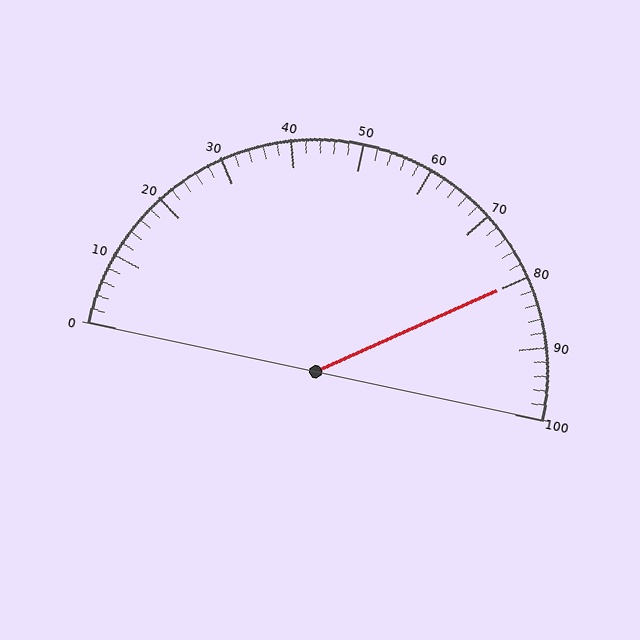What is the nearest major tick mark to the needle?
The nearest major tick mark is 80.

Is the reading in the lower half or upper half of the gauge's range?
The reading is in the upper half of the range (0 to 100).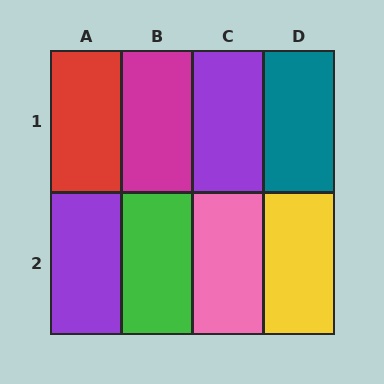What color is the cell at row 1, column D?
Teal.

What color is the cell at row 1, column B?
Magenta.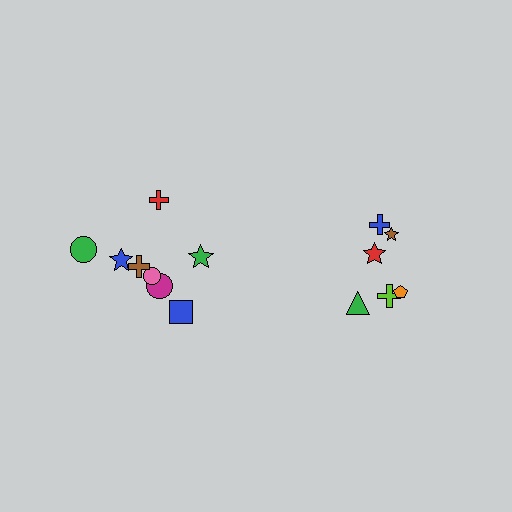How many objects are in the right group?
There are 6 objects.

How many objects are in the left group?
There are 8 objects.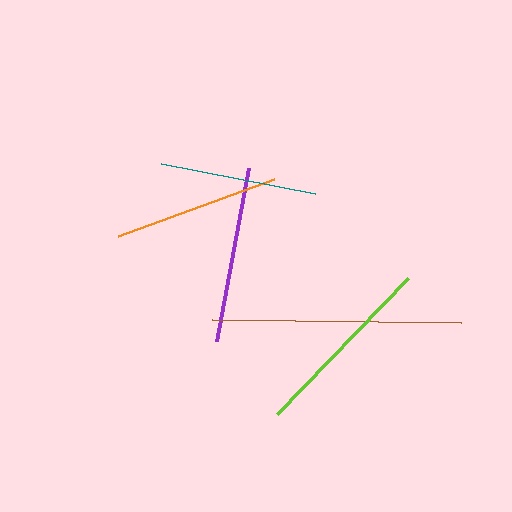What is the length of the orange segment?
The orange segment is approximately 165 pixels long.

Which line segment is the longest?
The brown line is the longest at approximately 249 pixels.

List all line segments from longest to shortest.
From longest to shortest: brown, lime, purple, orange, teal.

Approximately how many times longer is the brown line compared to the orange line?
The brown line is approximately 1.5 times the length of the orange line.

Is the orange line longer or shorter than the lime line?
The lime line is longer than the orange line.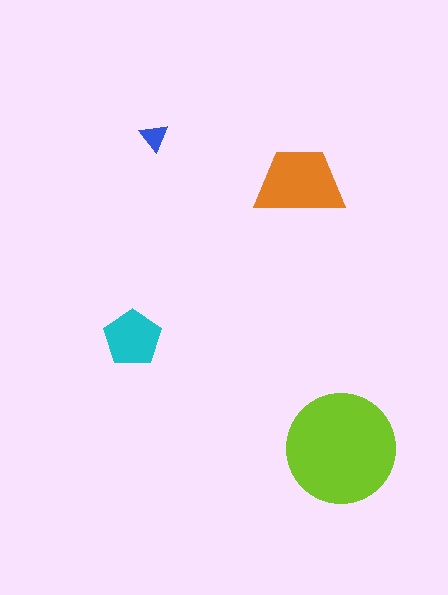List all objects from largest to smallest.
The lime circle, the orange trapezoid, the cyan pentagon, the blue triangle.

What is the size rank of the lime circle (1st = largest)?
1st.